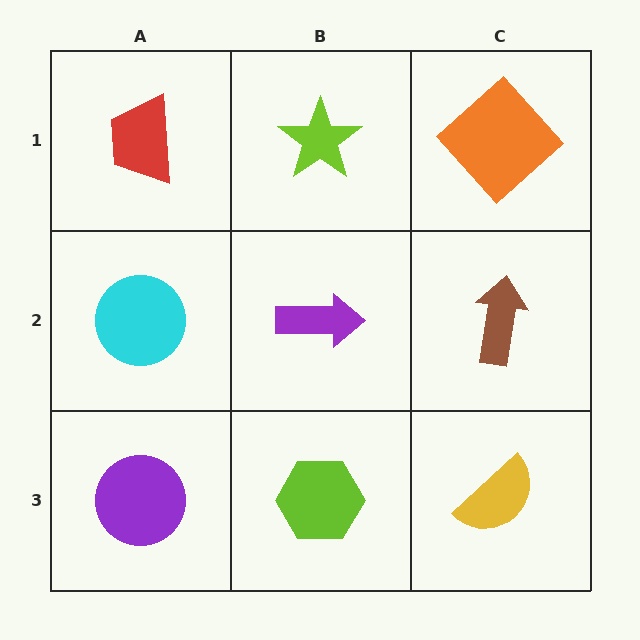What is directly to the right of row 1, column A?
A lime star.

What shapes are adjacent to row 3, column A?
A cyan circle (row 2, column A), a lime hexagon (row 3, column B).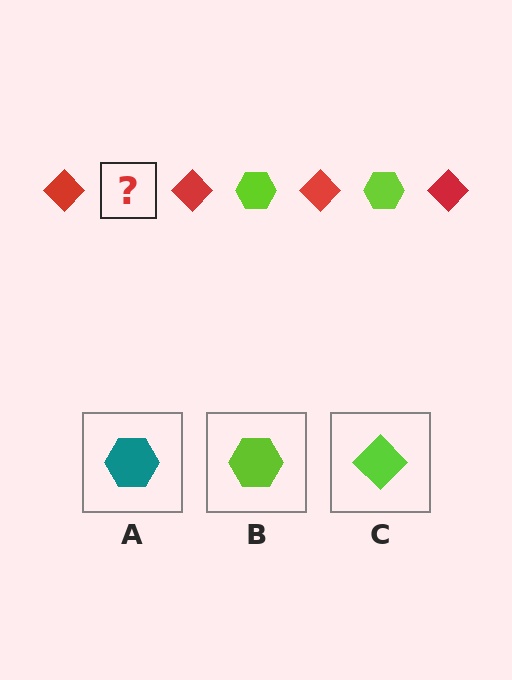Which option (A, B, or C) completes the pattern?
B.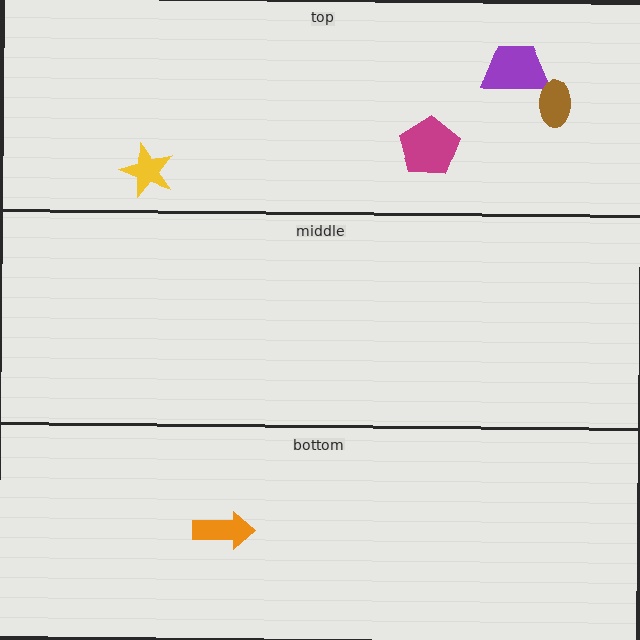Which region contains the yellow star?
The top region.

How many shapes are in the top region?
4.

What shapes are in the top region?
The purple trapezoid, the magenta pentagon, the brown ellipse, the yellow star.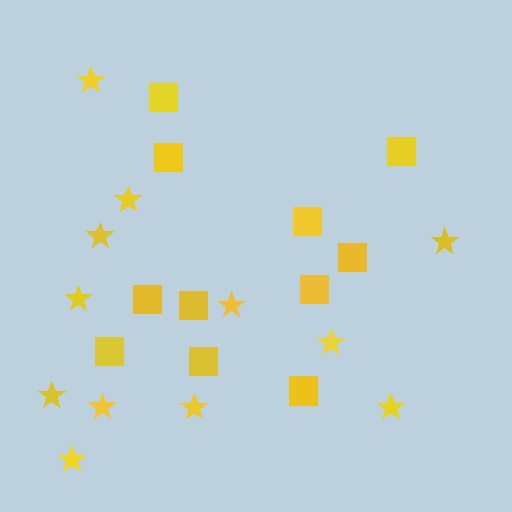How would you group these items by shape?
There are 2 groups: one group of stars (12) and one group of squares (11).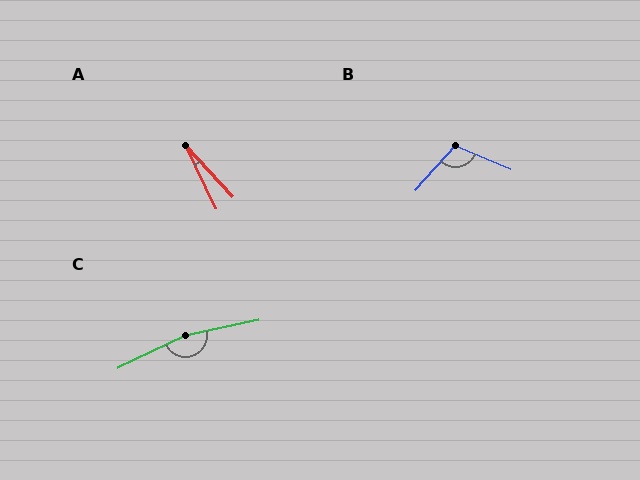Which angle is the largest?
C, at approximately 166 degrees.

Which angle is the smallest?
A, at approximately 18 degrees.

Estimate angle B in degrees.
Approximately 109 degrees.